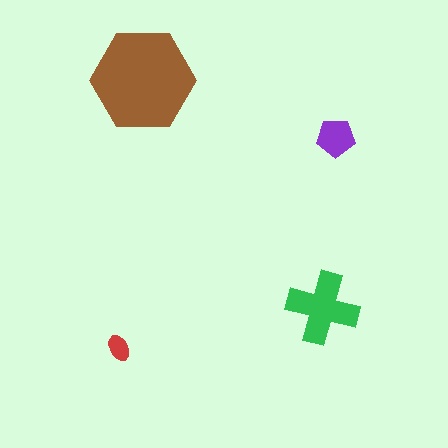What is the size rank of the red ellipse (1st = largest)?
4th.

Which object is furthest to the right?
The purple pentagon is rightmost.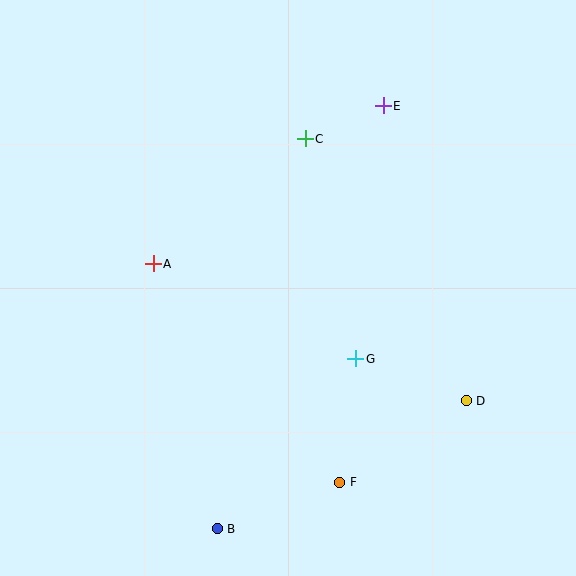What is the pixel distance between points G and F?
The distance between G and F is 125 pixels.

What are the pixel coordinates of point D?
Point D is at (466, 401).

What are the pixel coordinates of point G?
Point G is at (356, 359).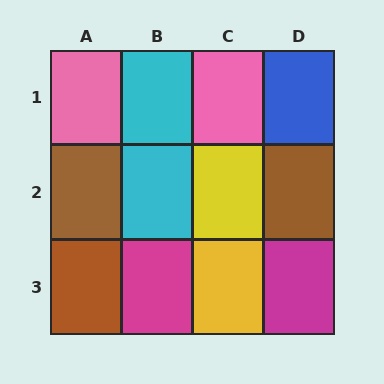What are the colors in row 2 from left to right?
Brown, cyan, yellow, brown.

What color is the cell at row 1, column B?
Cyan.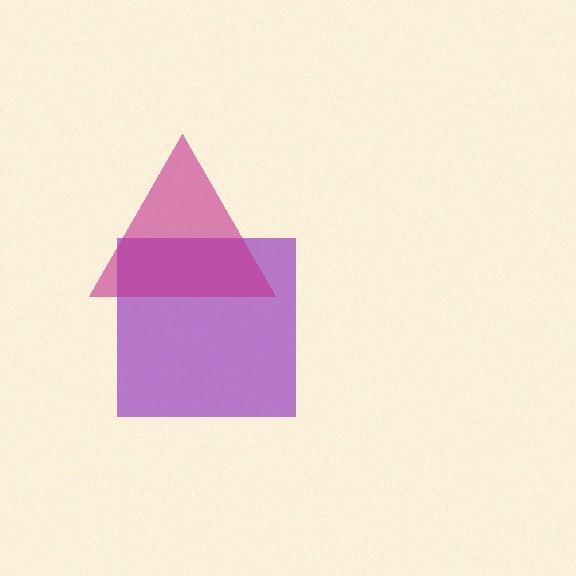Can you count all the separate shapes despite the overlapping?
Yes, there are 2 separate shapes.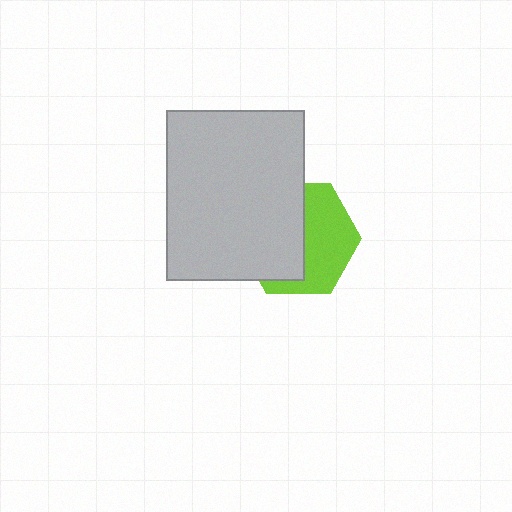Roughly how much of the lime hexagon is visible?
About half of it is visible (roughly 47%).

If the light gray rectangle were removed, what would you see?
You would see the complete lime hexagon.